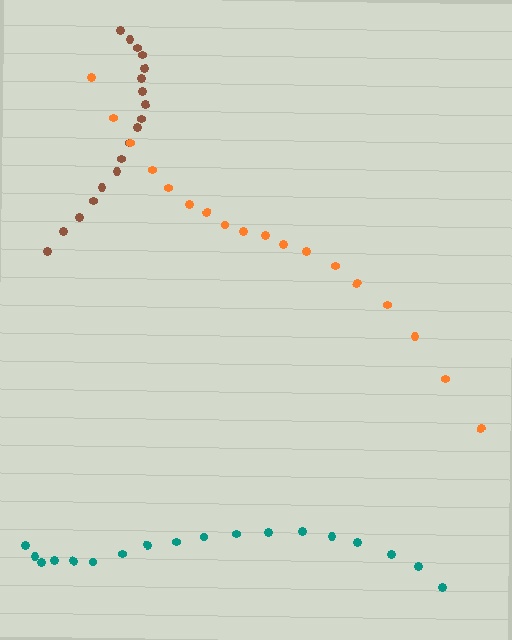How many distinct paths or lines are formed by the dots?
There are 3 distinct paths.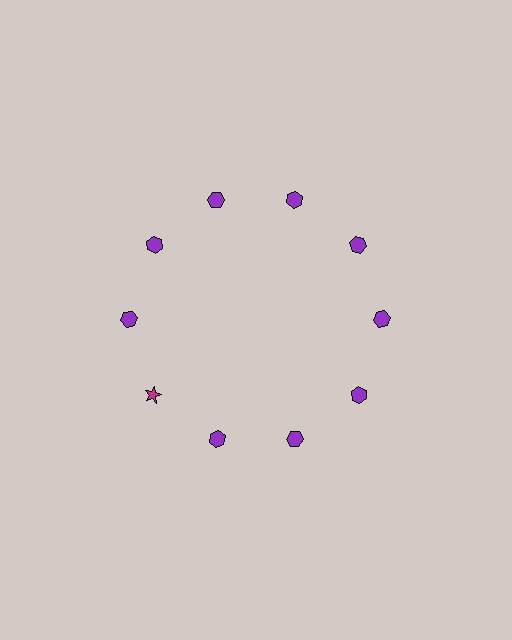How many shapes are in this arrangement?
There are 10 shapes arranged in a ring pattern.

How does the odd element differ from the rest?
It differs in both color (magenta instead of purple) and shape (star instead of hexagon).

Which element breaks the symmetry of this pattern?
The magenta star at roughly the 8 o'clock position breaks the symmetry. All other shapes are purple hexagons.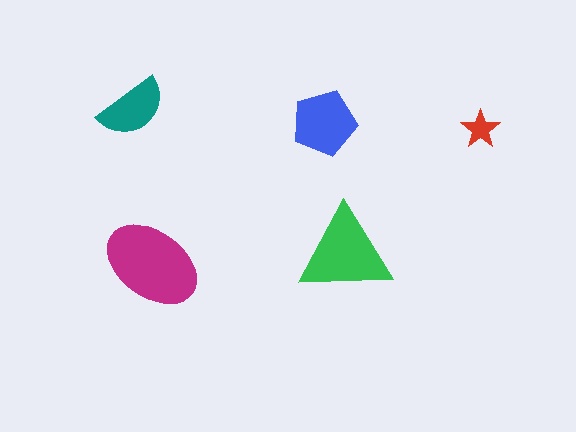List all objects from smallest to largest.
The red star, the teal semicircle, the blue pentagon, the green triangle, the magenta ellipse.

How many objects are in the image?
There are 5 objects in the image.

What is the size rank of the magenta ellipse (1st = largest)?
1st.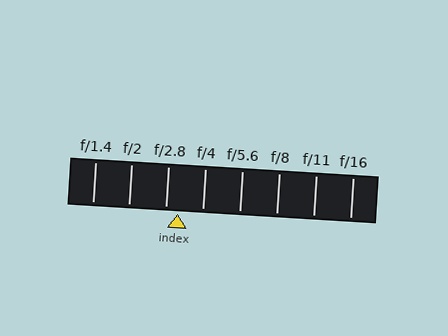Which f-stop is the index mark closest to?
The index mark is closest to f/2.8.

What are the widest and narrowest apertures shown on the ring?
The widest aperture shown is f/1.4 and the narrowest is f/16.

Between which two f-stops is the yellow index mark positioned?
The index mark is between f/2.8 and f/4.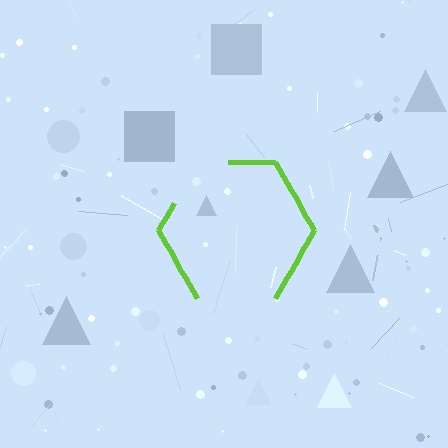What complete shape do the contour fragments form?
The contour fragments form a hexagon.